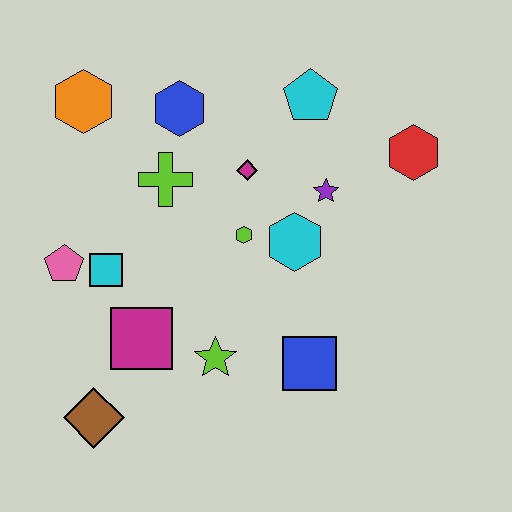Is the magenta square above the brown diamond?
Yes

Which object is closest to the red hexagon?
The purple star is closest to the red hexagon.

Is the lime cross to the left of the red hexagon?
Yes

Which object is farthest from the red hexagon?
The brown diamond is farthest from the red hexagon.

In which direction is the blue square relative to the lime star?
The blue square is to the right of the lime star.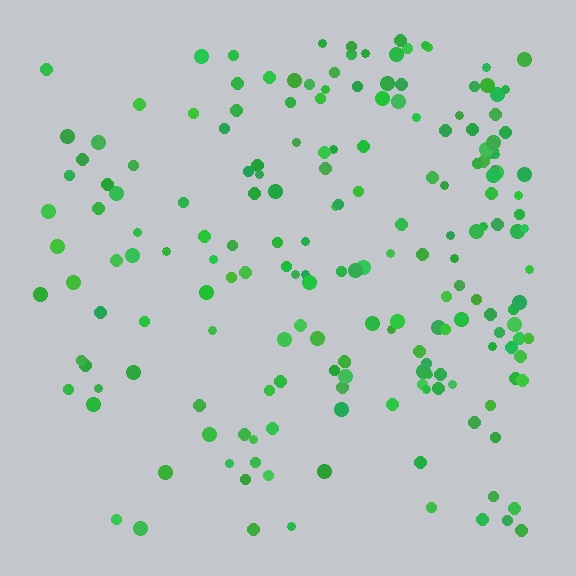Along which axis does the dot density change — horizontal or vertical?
Horizontal.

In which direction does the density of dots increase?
From left to right, with the right side densest.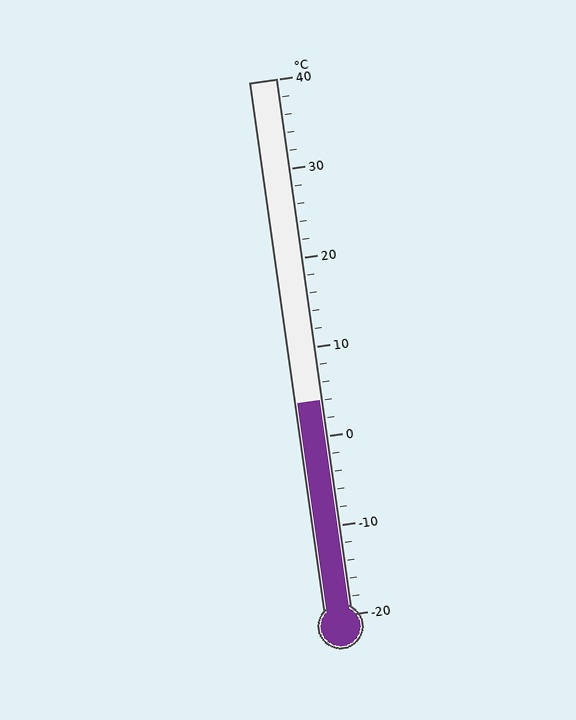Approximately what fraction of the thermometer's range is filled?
The thermometer is filled to approximately 40% of its range.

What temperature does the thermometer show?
The thermometer shows approximately 4°C.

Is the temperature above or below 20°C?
The temperature is below 20°C.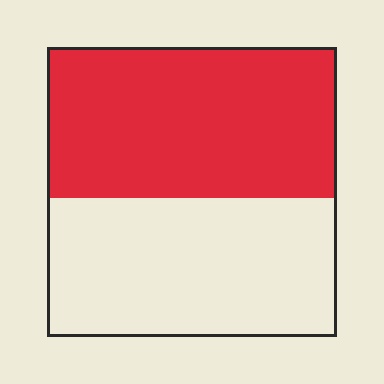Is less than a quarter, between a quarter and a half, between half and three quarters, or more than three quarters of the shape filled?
Between half and three quarters.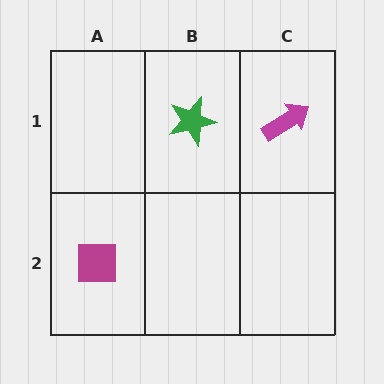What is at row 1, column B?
A green star.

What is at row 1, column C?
A magenta arrow.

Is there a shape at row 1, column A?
No, that cell is empty.